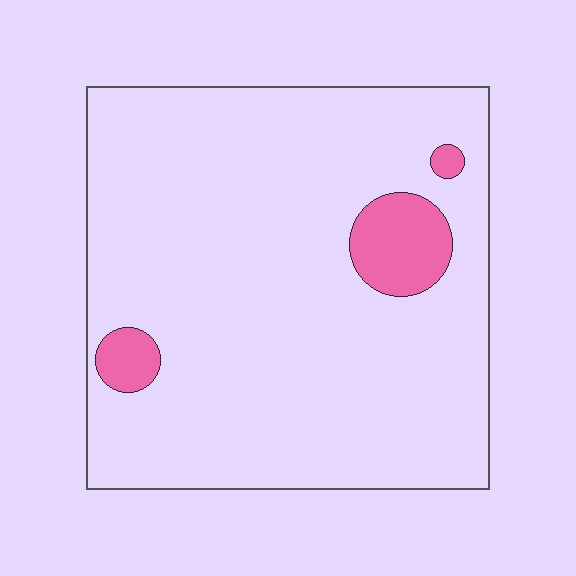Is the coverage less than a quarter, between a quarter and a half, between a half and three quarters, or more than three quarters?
Less than a quarter.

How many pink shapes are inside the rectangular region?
3.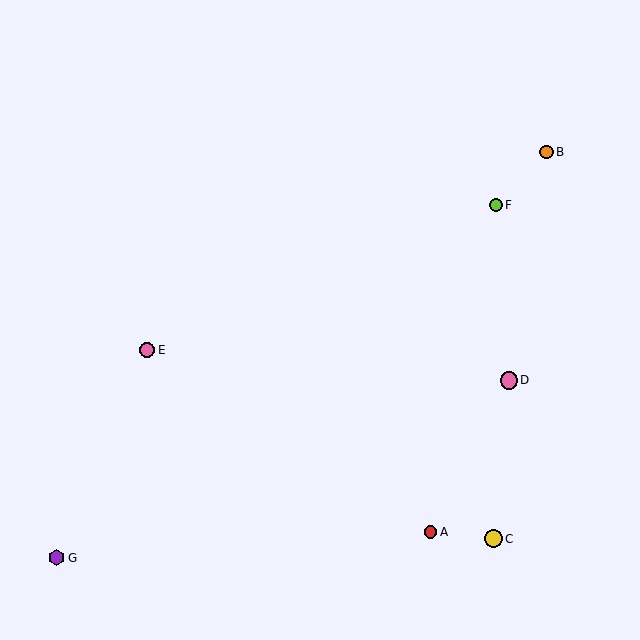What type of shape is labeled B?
Shape B is an orange circle.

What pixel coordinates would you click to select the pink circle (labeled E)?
Click at (147, 350) to select the pink circle E.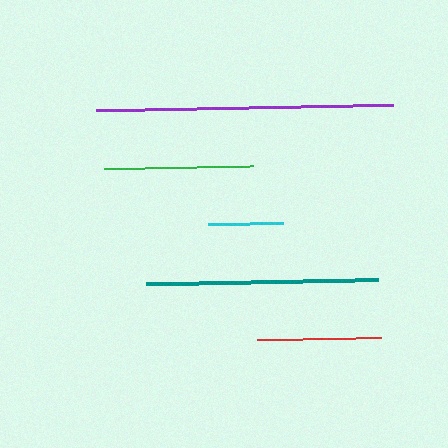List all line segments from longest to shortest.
From longest to shortest: purple, teal, green, red, cyan.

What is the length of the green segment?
The green segment is approximately 149 pixels long.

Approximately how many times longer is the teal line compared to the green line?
The teal line is approximately 1.6 times the length of the green line.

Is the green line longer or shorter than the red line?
The green line is longer than the red line.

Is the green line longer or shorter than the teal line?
The teal line is longer than the green line.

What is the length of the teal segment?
The teal segment is approximately 233 pixels long.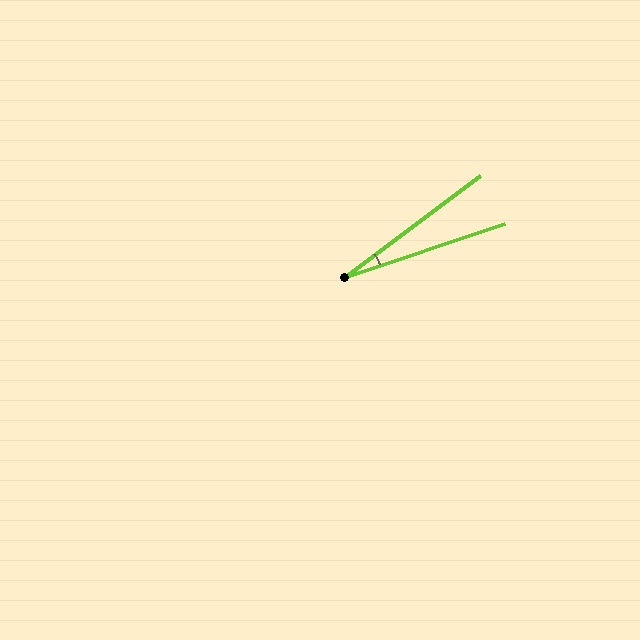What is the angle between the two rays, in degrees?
Approximately 18 degrees.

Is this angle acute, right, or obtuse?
It is acute.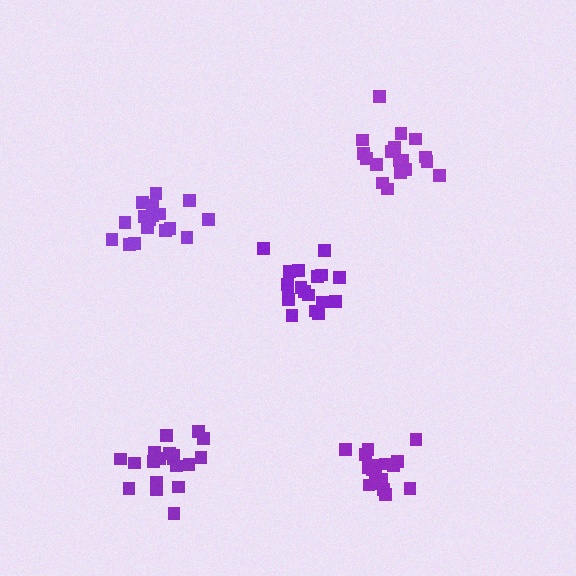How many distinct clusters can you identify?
There are 5 distinct clusters.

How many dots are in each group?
Group 1: 17 dots, Group 2: 19 dots, Group 3: 18 dots, Group 4: 19 dots, Group 5: 18 dots (91 total).